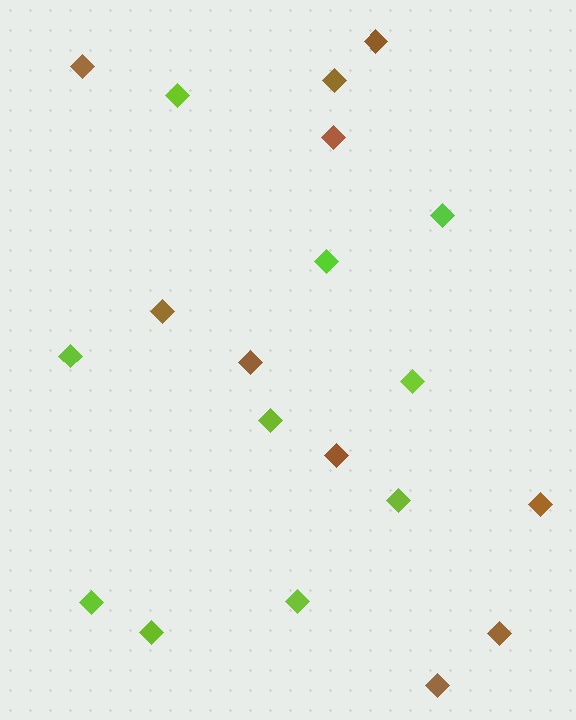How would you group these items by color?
There are 2 groups: one group of brown diamonds (10) and one group of lime diamonds (10).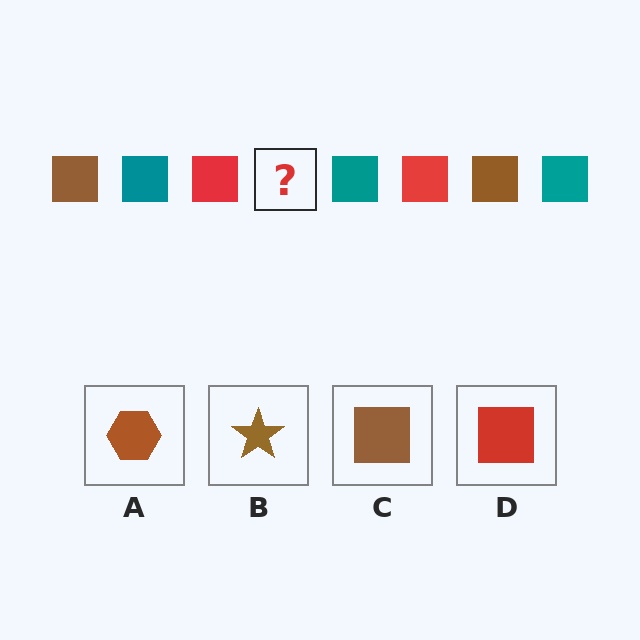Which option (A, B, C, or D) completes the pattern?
C.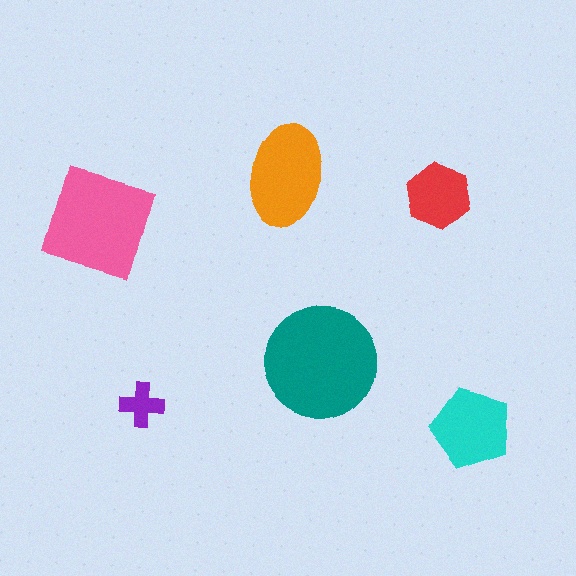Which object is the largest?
The teal circle.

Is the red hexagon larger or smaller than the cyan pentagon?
Smaller.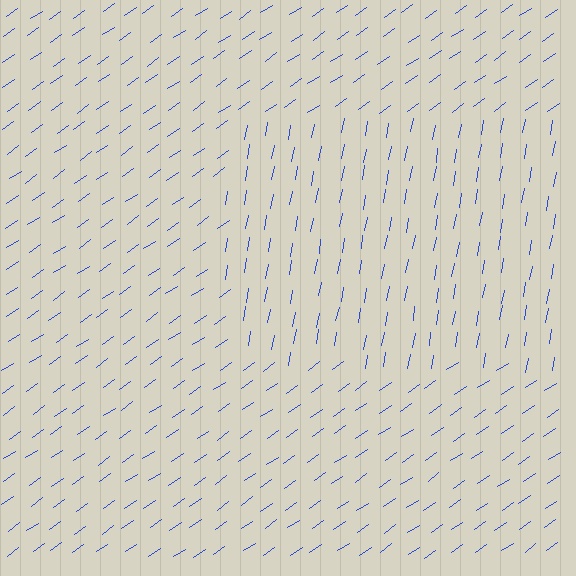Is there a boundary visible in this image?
Yes, there is a texture boundary formed by a change in line orientation.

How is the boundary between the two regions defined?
The boundary is defined purely by a change in line orientation (approximately 45 degrees difference). All lines are the same color and thickness.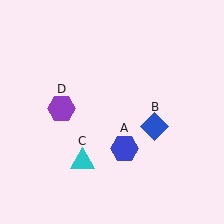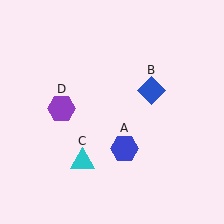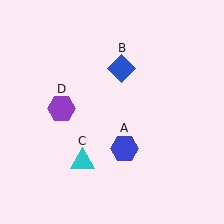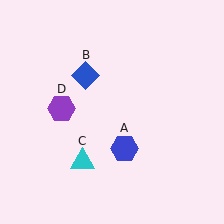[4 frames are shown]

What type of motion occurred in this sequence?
The blue diamond (object B) rotated counterclockwise around the center of the scene.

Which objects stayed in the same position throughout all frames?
Blue hexagon (object A) and cyan triangle (object C) and purple hexagon (object D) remained stationary.